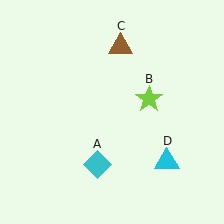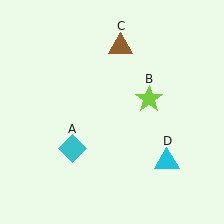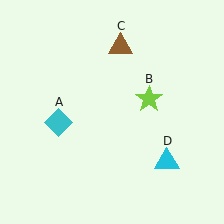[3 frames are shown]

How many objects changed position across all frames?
1 object changed position: cyan diamond (object A).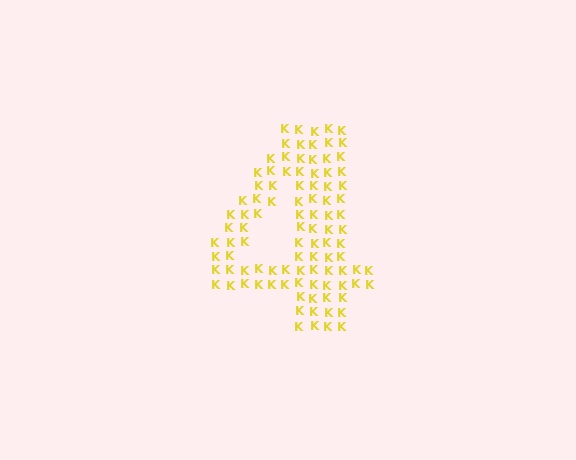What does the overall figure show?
The overall figure shows the digit 4.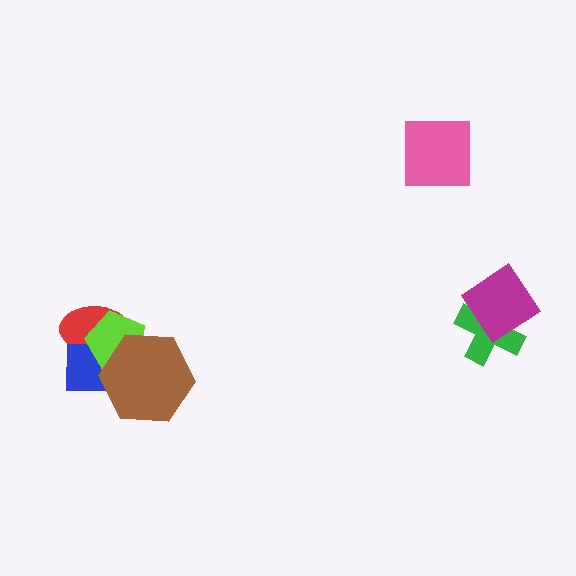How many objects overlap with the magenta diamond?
1 object overlaps with the magenta diamond.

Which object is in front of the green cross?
The magenta diamond is in front of the green cross.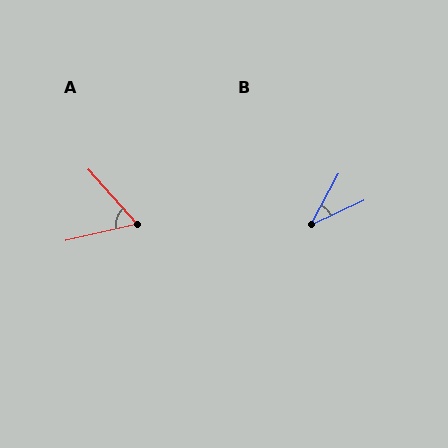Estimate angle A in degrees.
Approximately 62 degrees.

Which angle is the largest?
A, at approximately 62 degrees.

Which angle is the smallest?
B, at approximately 36 degrees.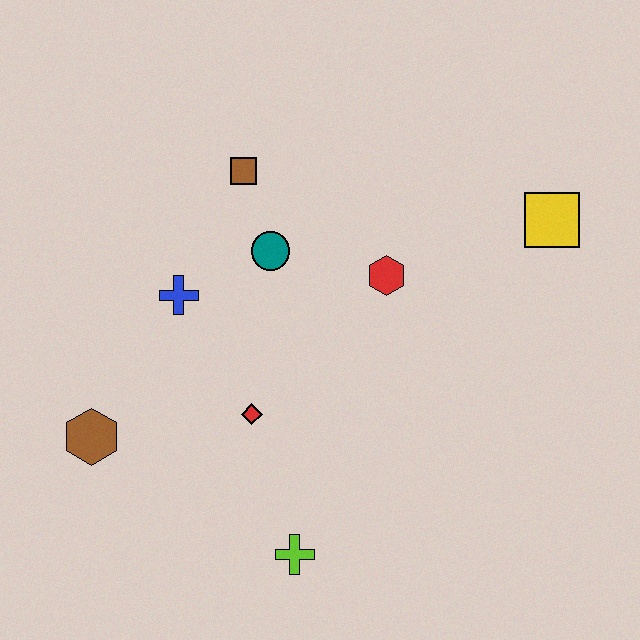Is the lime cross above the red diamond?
No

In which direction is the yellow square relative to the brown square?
The yellow square is to the right of the brown square.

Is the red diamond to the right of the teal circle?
No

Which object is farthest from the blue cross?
The yellow square is farthest from the blue cross.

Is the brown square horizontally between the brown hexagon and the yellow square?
Yes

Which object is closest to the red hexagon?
The teal circle is closest to the red hexagon.